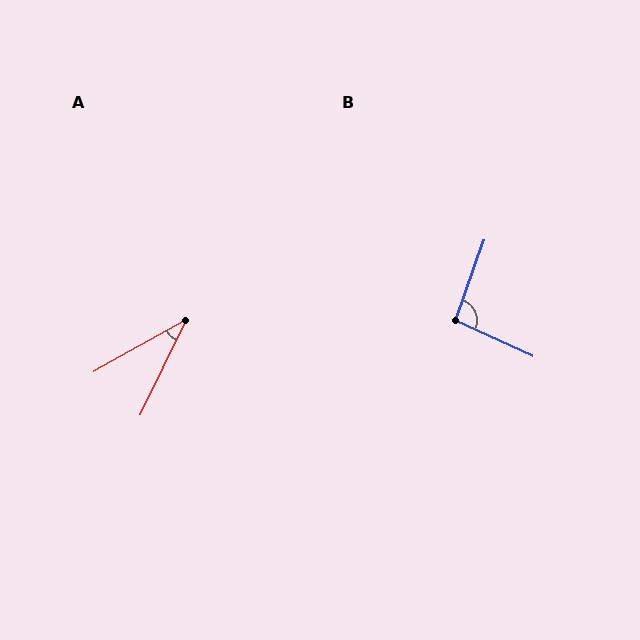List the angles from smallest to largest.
A (35°), B (95°).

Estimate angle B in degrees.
Approximately 95 degrees.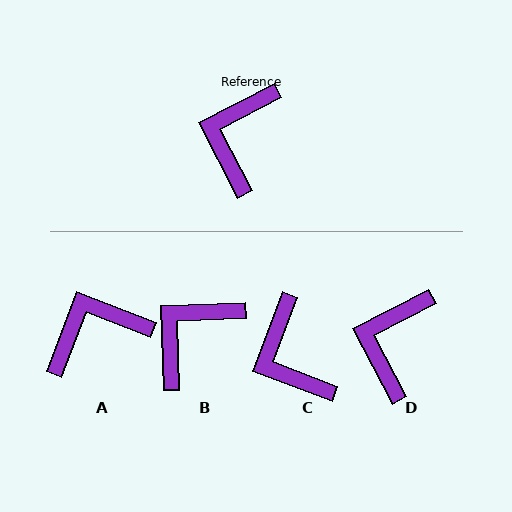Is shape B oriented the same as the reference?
No, it is off by about 26 degrees.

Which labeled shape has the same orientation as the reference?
D.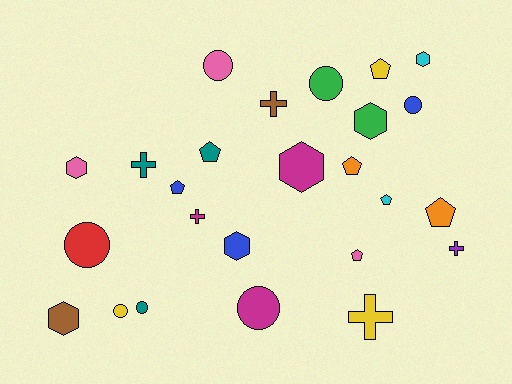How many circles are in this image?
There are 7 circles.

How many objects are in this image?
There are 25 objects.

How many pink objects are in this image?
There are 3 pink objects.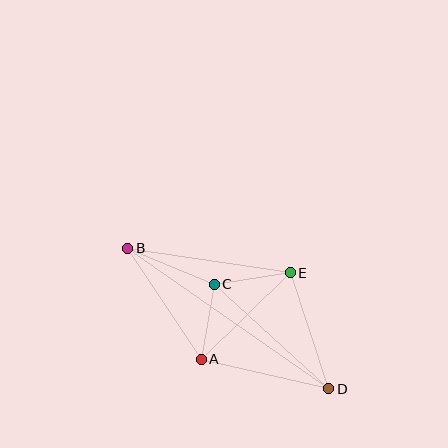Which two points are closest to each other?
Points A and C are closest to each other.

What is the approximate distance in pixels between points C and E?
The distance between C and E is approximately 77 pixels.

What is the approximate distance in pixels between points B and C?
The distance between B and C is approximately 94 pixels.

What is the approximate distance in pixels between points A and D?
The distance between A and D is approximately 130 pixels.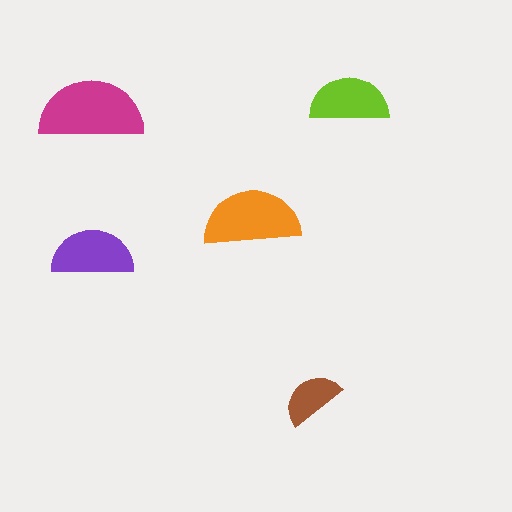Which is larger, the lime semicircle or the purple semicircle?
The purple one.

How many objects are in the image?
There are 5 objects in the image.